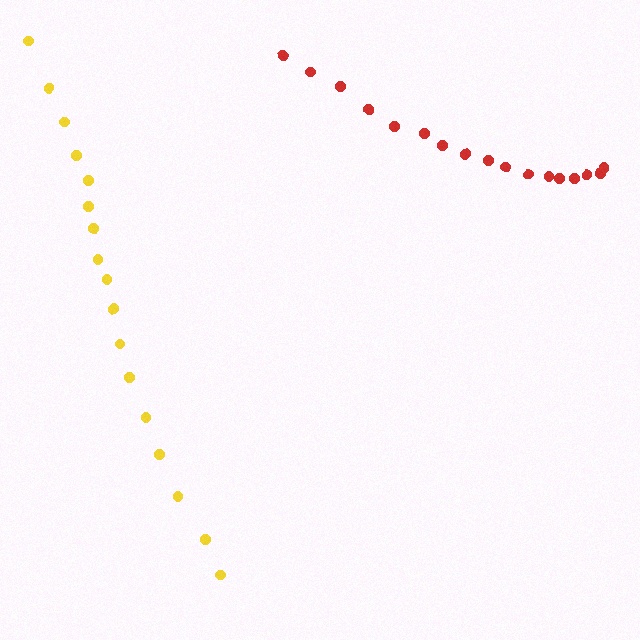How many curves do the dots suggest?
There are 2 distinct paths.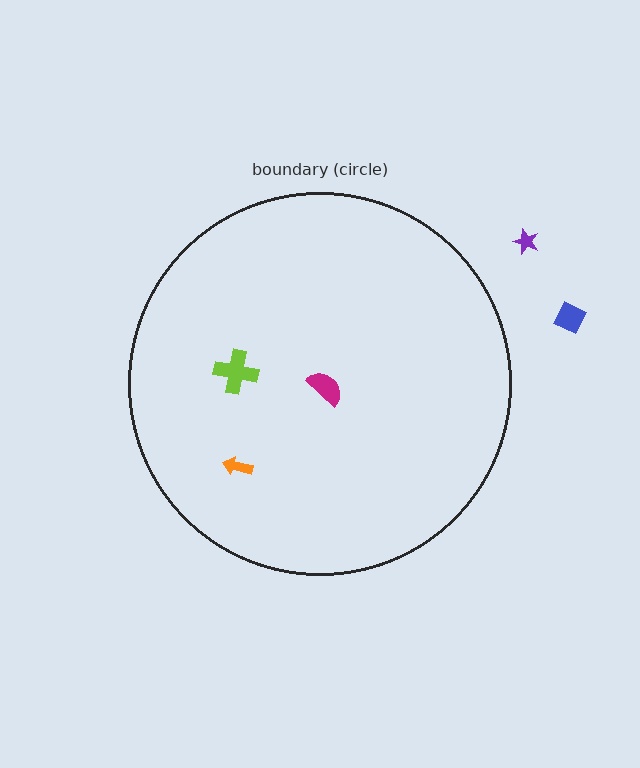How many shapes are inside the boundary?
3 inside, 2 outside.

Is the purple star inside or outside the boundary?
Outside.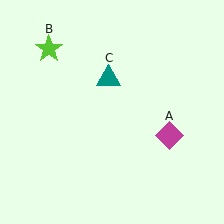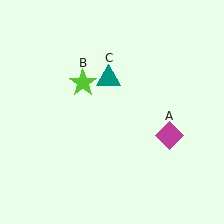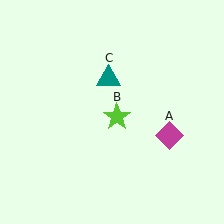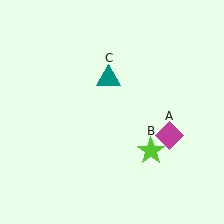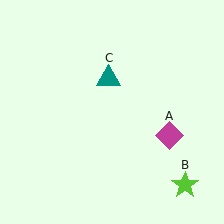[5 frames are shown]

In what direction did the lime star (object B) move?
The lime star (object B) moved down and to the right.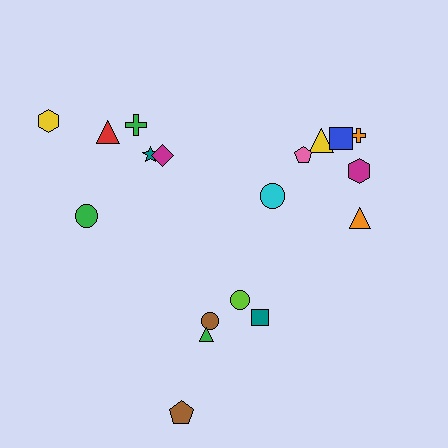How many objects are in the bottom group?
There are 5 objects.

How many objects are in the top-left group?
There are 6 objects.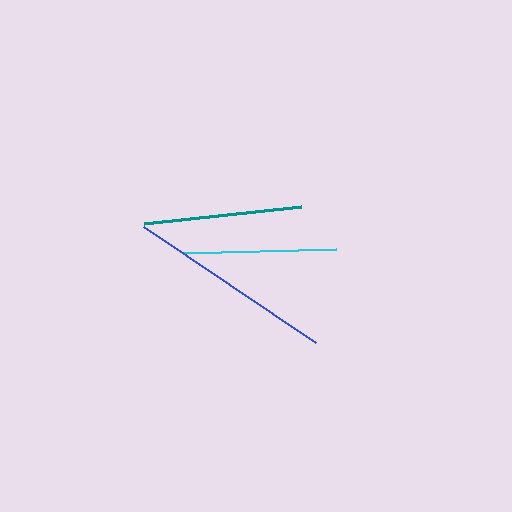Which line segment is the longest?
The blue line is the longest at approximately 208 pixels.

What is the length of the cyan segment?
The cyan segment is approximately 153 pixels long.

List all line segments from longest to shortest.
From longest to shortest: blue, teal, cyan.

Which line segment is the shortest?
The cyan line is the shortest at approximately 153 pixels.